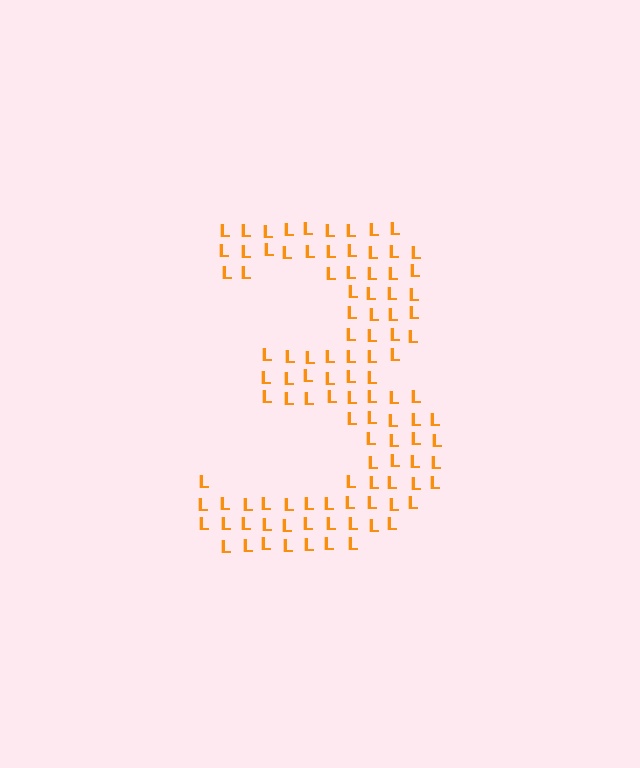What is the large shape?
The large shape is the digit 3.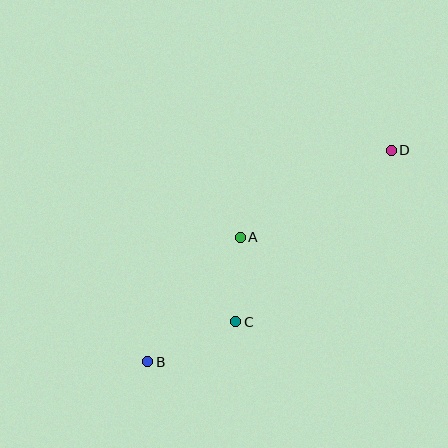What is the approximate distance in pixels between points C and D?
The distance between C and D is approximately 232 pixels.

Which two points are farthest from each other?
Points B and D are farthest from each other.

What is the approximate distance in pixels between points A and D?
The distance between A and D is approximately 175 pixels.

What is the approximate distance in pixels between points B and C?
The distance between B and C is approximately 97 pixels.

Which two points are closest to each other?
Points A and C are closest to each other.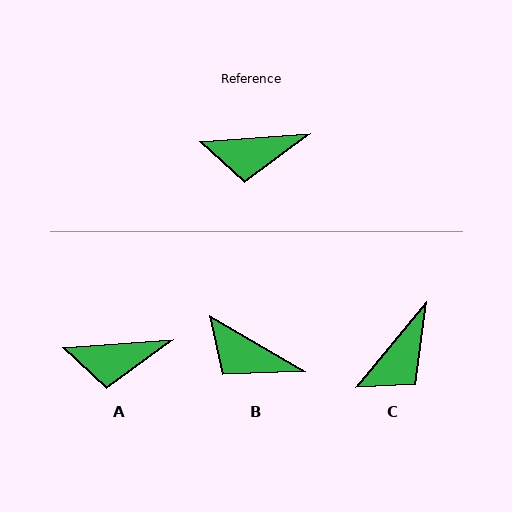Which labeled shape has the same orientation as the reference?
A.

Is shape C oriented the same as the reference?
No, it is off by about 46 degrees.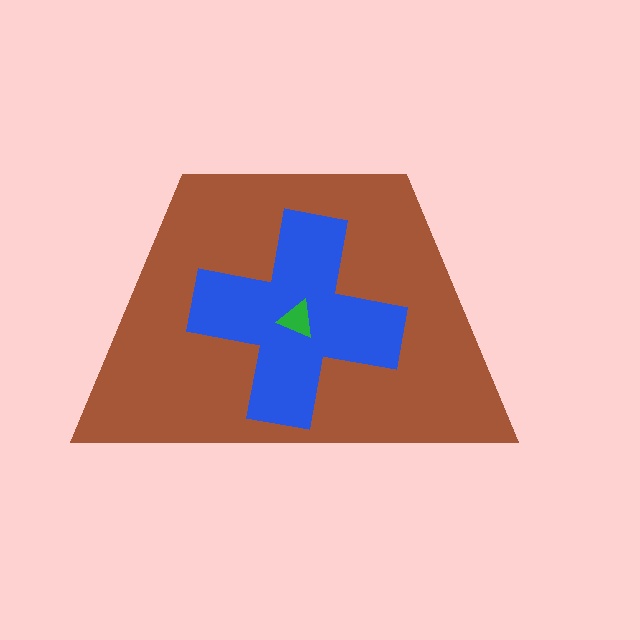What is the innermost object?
The green triangle.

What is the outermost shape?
The brown trapezoid.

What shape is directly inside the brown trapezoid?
The blue cross.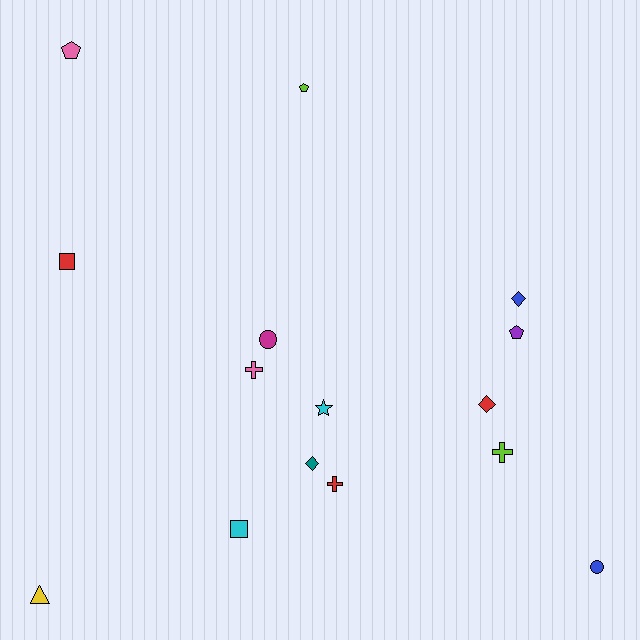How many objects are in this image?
There are 15 objects.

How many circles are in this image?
There are 2 circles.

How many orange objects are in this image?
There are no orange objects.